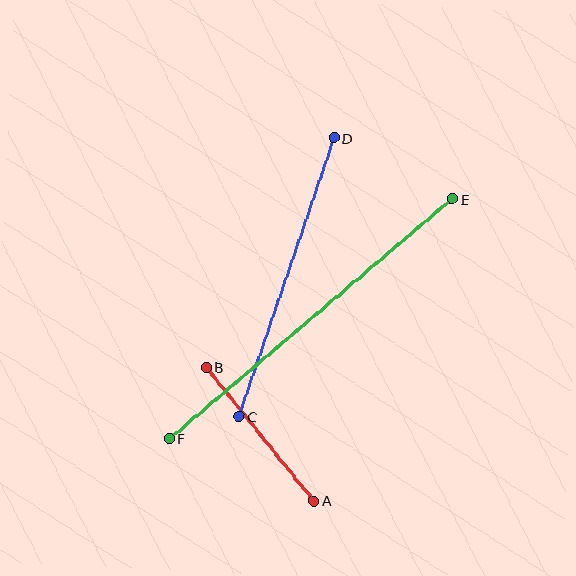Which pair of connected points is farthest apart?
Points E and F are farthest apart.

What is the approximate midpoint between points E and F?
The midpoint is at approximately (311, 319) pixels.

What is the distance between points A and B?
The distance is approximately 172 pixels.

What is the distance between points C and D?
The distance is approximately 294 pixels.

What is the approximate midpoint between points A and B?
The midpoint is at approximately (260, 434) pixels.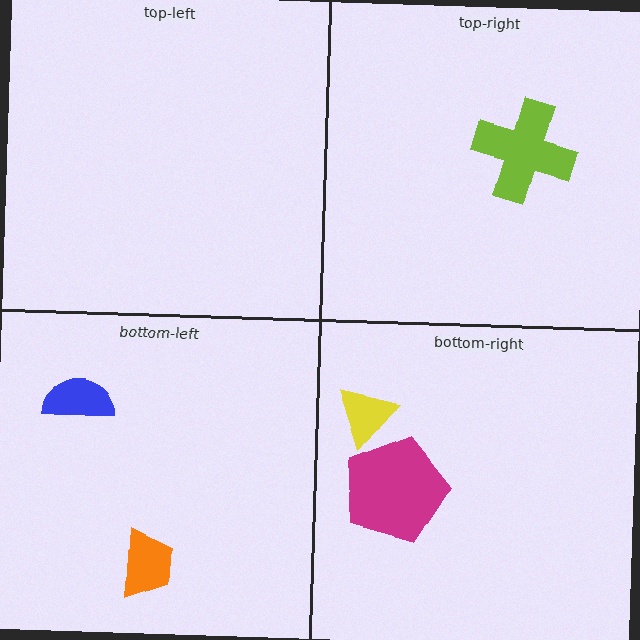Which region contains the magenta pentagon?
The bottom-right region.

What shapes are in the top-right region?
The lime cross.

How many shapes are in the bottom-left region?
2.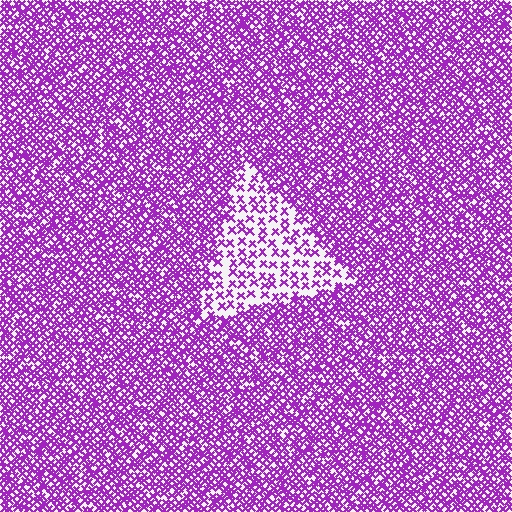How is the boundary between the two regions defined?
The boundary is defined by a change in element density (approximately 2.5x ratio). All elements are the same color, size, and shape.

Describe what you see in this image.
The image contains small purple elements arranged at two different densities. A triangle-shaped region is visible where the elements are less densely packed than the surrounding area.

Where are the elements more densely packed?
The elements are more densely packed outside the triangle boundary.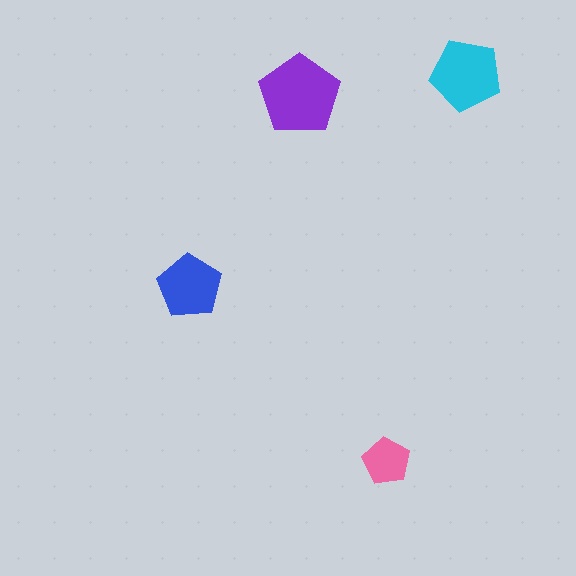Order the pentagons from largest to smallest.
the purple one, the cyan one, the blue one, the pink one.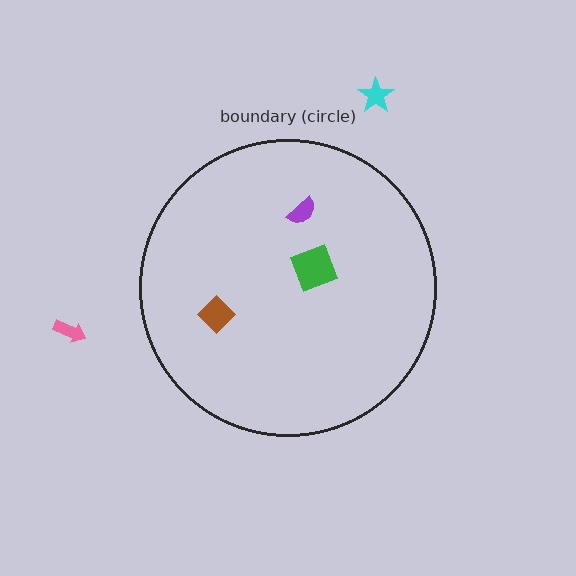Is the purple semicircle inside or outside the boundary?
Inside.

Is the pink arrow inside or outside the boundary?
Outside.